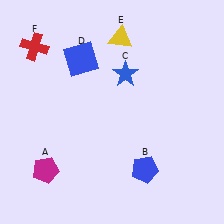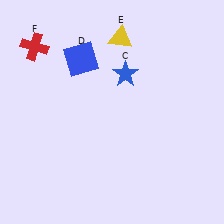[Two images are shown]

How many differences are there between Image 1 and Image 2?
There are 2 differences between the two images.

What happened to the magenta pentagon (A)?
The magenta pentagon (A) was removed in Image 2. It was in the bottom-left area of Image 1.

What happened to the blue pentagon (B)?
The blue pentagon (B) was removed in Image 2. It was in the bottom-right area of Image 1.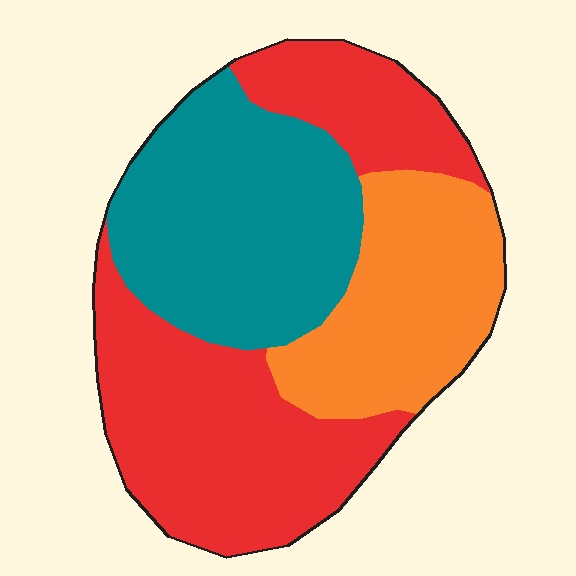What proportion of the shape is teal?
Teal takes up about one third (1/3) of the shape.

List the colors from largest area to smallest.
From largest to smallest: red, teal, orange.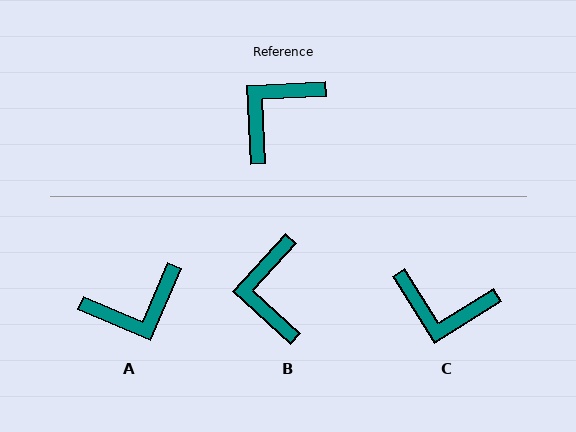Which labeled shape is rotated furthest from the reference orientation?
A, about 154 degrees away.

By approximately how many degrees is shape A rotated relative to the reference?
Approximately 154 degrees counter-clockwise.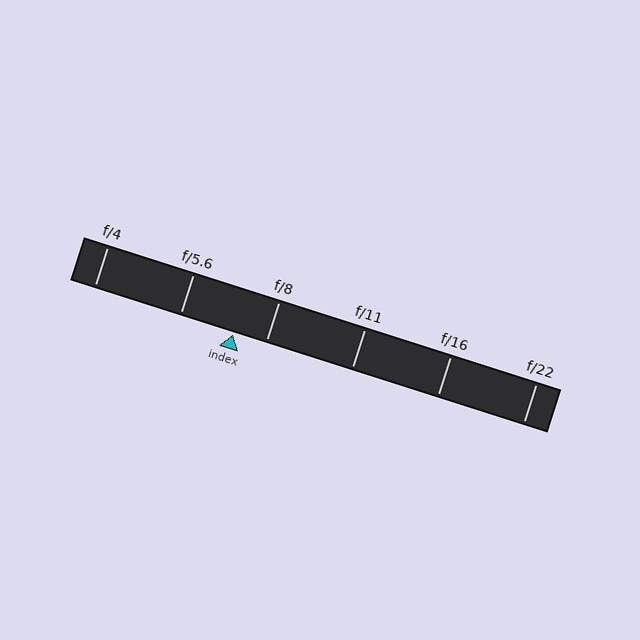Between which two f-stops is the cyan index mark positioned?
The index mark is between f/5.6 and f/8.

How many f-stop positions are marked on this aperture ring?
There are 6 f-stop positions marked.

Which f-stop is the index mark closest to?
The index mark is closest to f/8.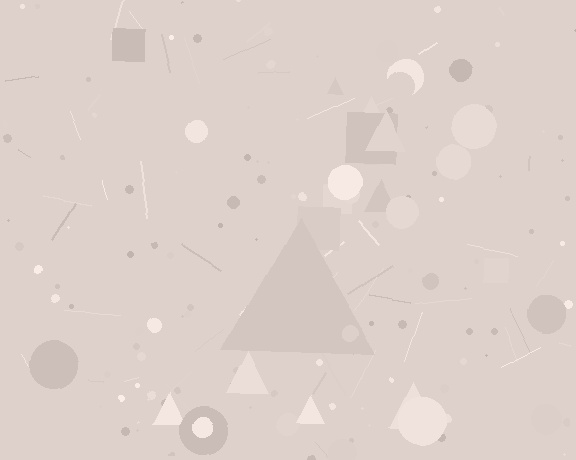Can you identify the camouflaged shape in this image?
The camouflaged shape is a triangle.